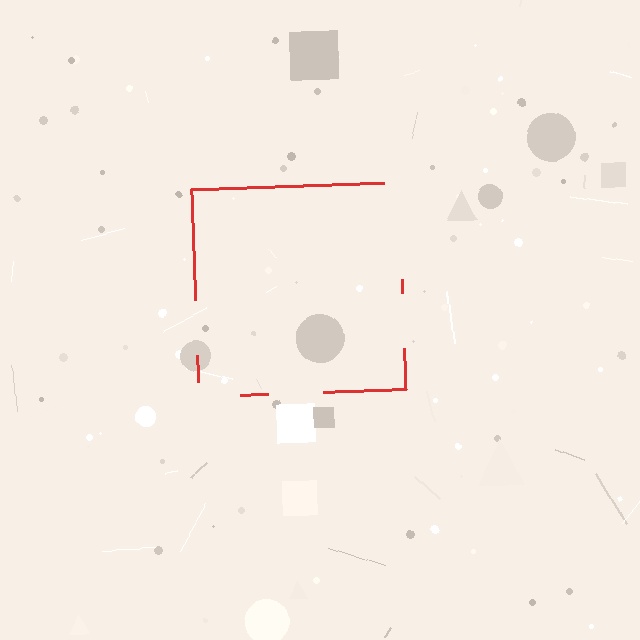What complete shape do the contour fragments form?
The contour fragments form a square.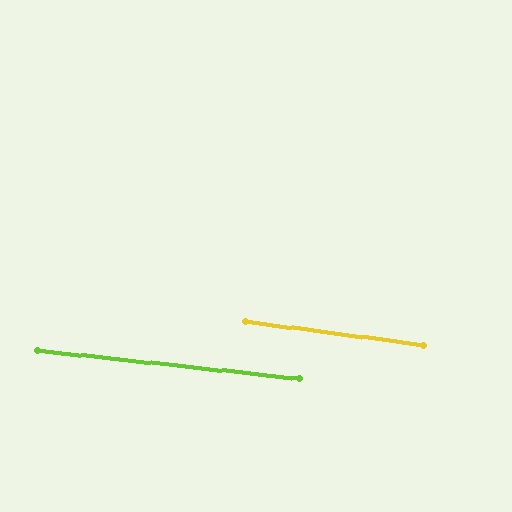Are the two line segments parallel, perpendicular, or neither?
Parallel — their directions differ by only 1.2°.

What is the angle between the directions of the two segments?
Approximately 1 degree.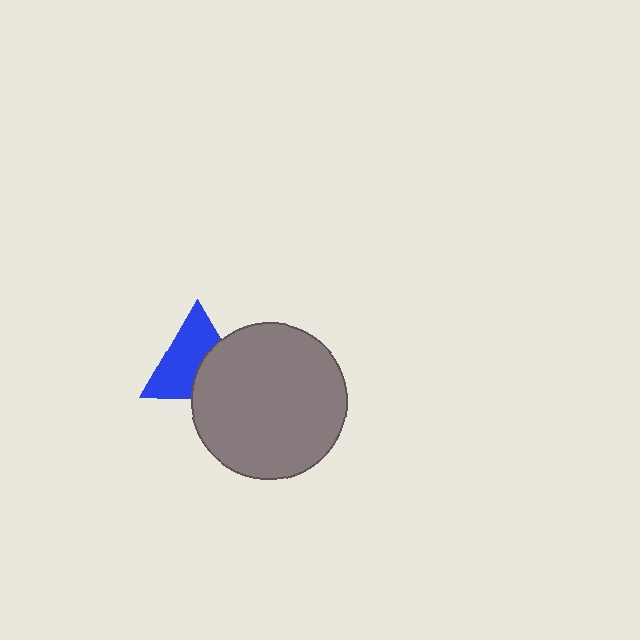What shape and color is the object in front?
The object in front is a gray circle.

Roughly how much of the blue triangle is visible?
About half of it is visible (roughly 61%).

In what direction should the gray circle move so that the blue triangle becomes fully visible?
The gray circle should move toward the lower-right. That is the shortest direction to clear the overlap and leave the blue triangle fully visible.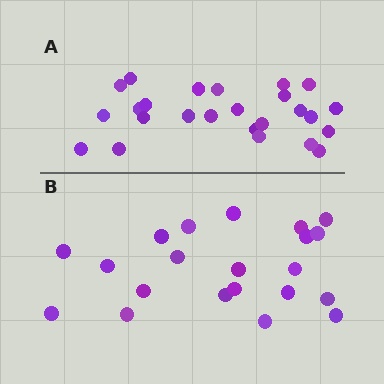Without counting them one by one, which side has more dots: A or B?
Region A (the top region) has more dots.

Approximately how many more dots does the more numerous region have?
Region A has about 4 more dots than region B.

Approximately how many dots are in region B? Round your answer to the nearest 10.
About 20 dots. (The exact count is 21, which rounds to 20.)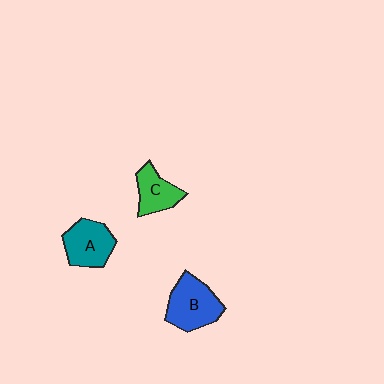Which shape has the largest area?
Shape B (blue).